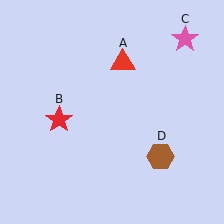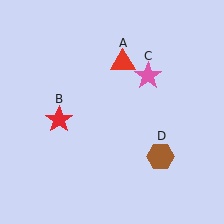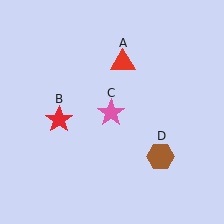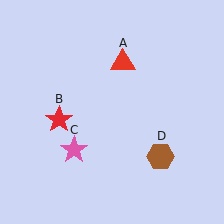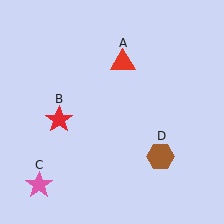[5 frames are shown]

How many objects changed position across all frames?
1 object changed position: pink star (object C).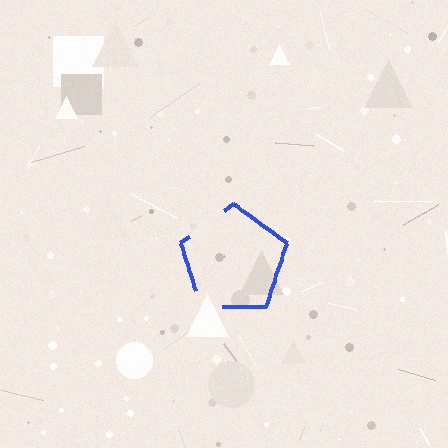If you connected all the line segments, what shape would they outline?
They would outline a pentagon.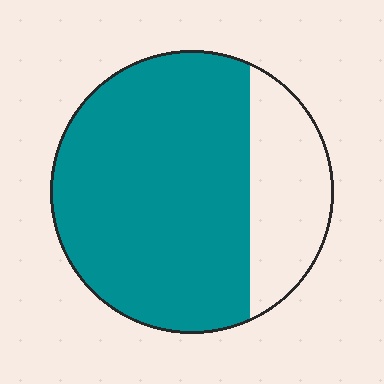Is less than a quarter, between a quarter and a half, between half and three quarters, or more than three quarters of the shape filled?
More than three quarters.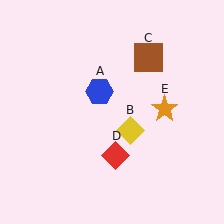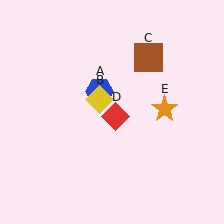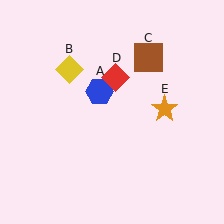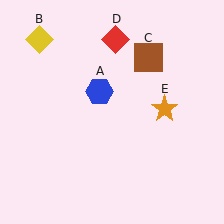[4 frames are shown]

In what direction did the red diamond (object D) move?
The red diamond (object D) moved up.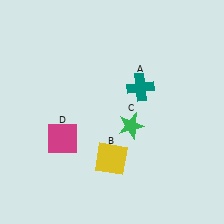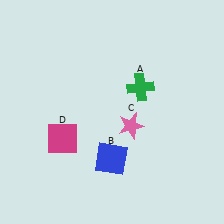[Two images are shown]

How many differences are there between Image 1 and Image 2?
There are 3 differences between the two images.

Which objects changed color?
A changed from teal to green. B changed from yellow to blue. C changed from green to pink.